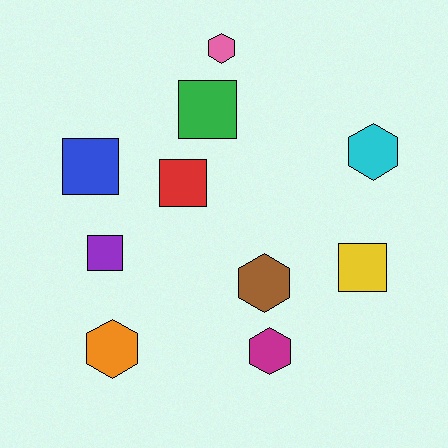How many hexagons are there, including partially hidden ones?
There are 5 hexagons.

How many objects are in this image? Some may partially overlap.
There are 10 objects.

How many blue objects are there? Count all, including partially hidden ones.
There is 1 blue object.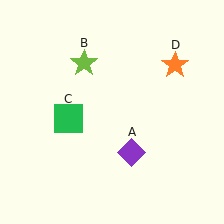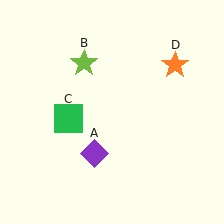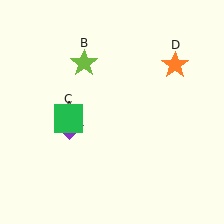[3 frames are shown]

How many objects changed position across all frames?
1 object changed position: purple diamond (object A).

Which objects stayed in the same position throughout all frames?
Lime star (object B) and green square (object C) and orange star (object D) remained stationary.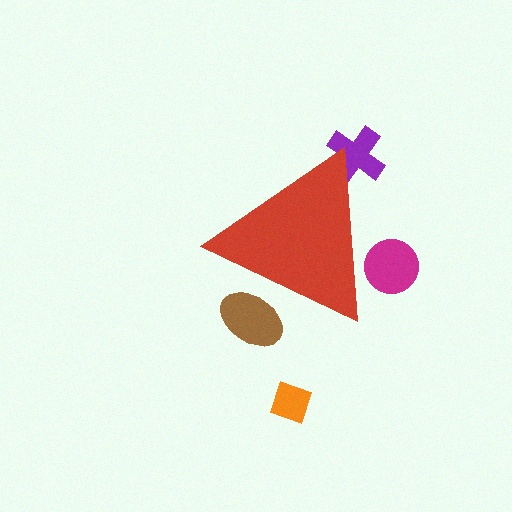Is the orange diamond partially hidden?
No, the orange diamond is fully visible.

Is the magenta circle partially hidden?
Yes, the magenta circle is partially hidden behind the red triangle.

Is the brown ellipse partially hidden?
Yes, the brown ellipse is partially hidden behind the red triangle.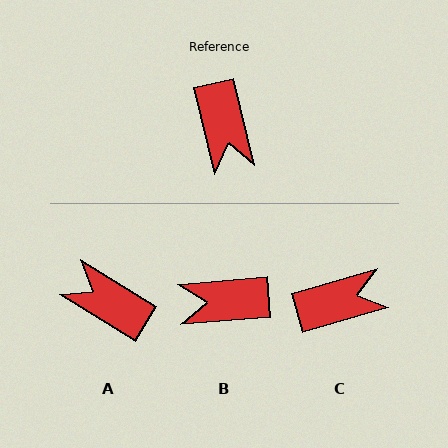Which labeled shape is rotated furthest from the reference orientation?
A, about 135 degrees away.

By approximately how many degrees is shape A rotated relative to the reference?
Approximately 135 degrees clockwise.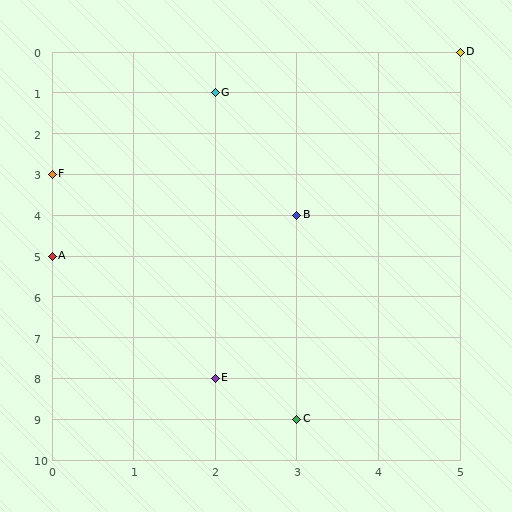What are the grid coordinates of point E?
Point E is at grid coordinates (2, 8).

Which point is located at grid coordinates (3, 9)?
Point C is at (3, 9).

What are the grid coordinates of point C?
Point C is at grid coordinates (3, 9).